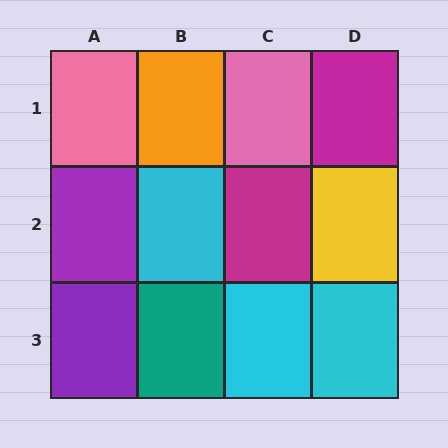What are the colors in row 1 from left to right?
Pink, orange, pink, magenta.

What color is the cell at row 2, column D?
Yellow.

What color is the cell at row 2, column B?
Cyan.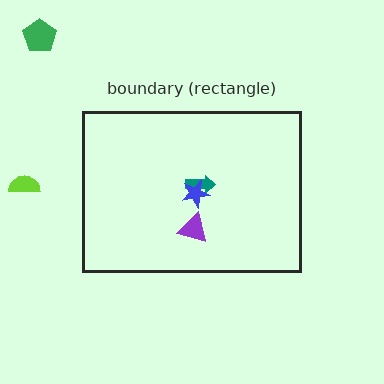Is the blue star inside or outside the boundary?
Inside.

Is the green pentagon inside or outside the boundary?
Outside.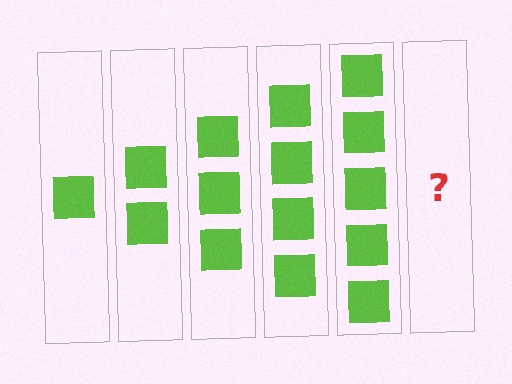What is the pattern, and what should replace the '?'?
The pattern is that each step adds one more square. The '?' should be 6 squares.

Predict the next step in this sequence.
The next step is 6 squares.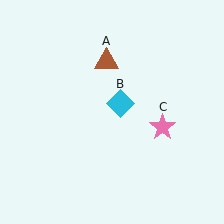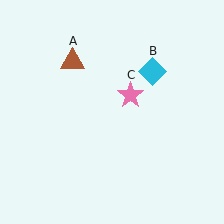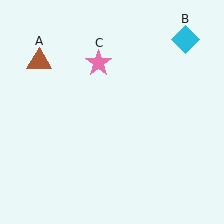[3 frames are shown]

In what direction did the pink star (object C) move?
The pink star (object C) moved up and to the left.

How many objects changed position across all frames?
3 objects changed position: brown triangle (object A), cyan diamond (object B), pink star (object C).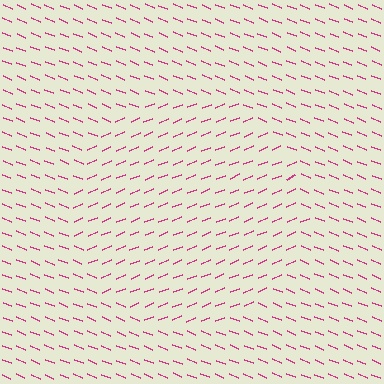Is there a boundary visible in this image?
Yes, there is a texture boundary formed by a change in line orientation.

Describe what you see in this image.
The image is filled with small magenta line segments. A circle region in the image has lines oriented differently from the surrounding lines, creating a visible texture boundary.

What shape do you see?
I see a circle.